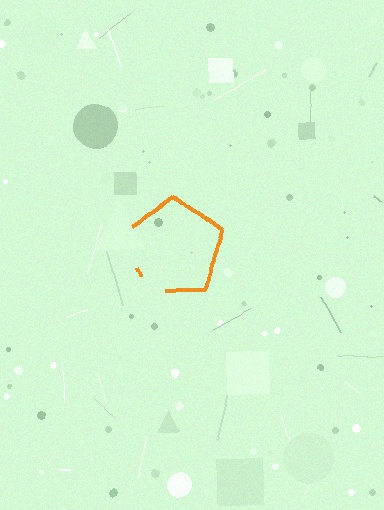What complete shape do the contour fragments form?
The contour fragments form a pentagon.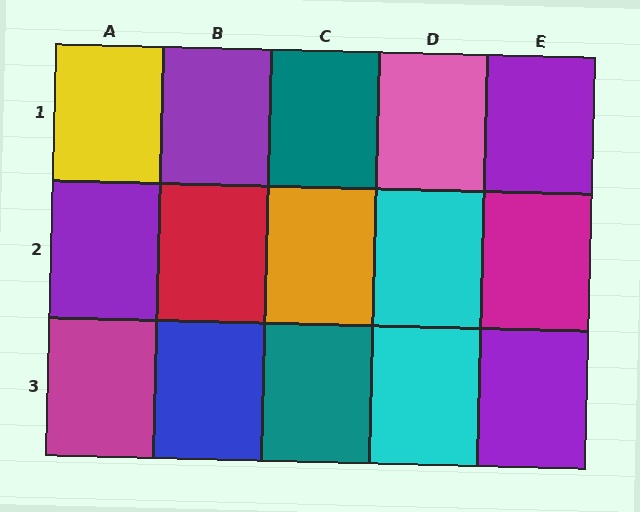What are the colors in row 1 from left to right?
Yellow, purple, teal, pink, purple.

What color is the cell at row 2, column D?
Cyan.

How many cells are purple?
4 cells are purple.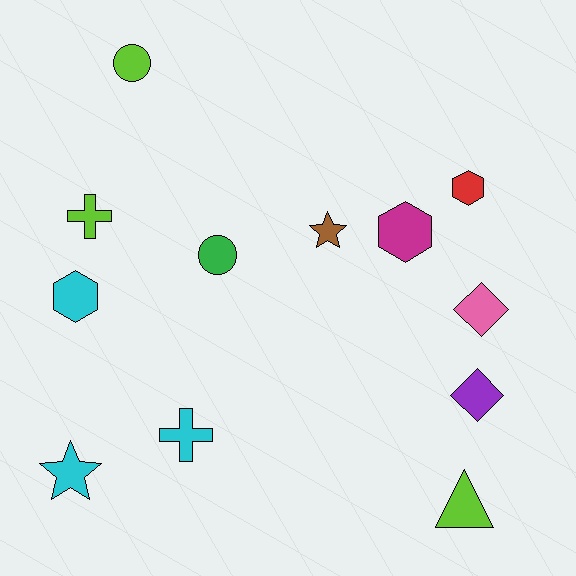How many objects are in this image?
There are 12 objects.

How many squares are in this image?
There are no squares.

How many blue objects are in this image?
There are no blue objects.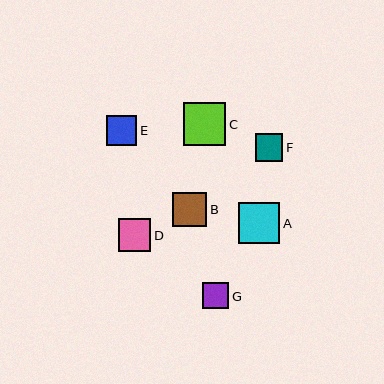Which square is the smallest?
Square G is the smallest with a size of approximately 26 pixels.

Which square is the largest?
Square C is the largest with a size of approximately 43 pixels.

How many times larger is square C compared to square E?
Square C is approximately 1.4 times the size of square E.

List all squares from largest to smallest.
From largest to smallest: C, A, B, D, E, F, G.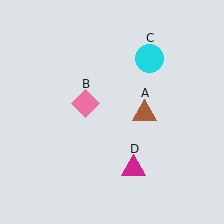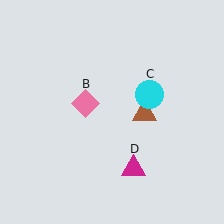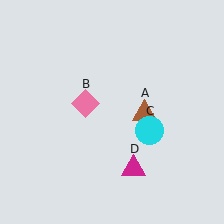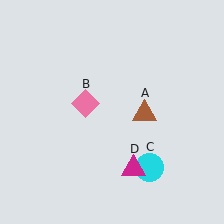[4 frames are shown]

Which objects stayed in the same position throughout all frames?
Brown triangle (object A) and pink diamond (object B) and magenta triangle (object D) remained stationary.